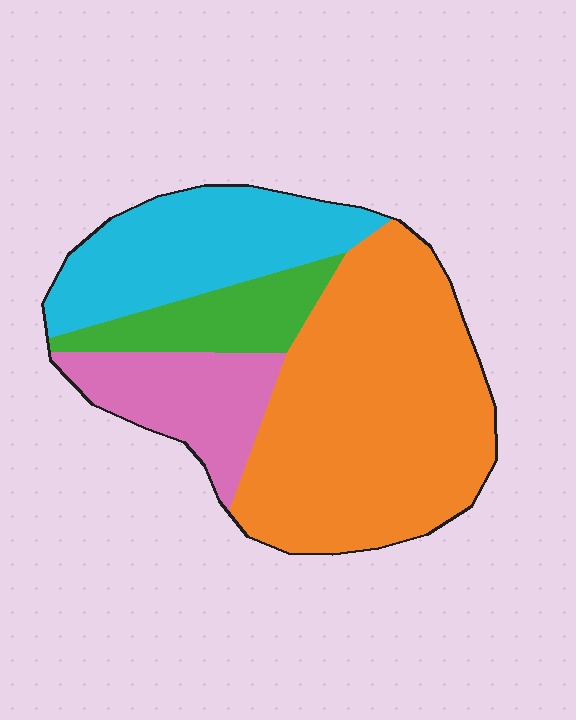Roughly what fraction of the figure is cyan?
Cyan covers around 25% of the figure.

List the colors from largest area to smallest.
From largest to smallest: orange, cyan, pink, green.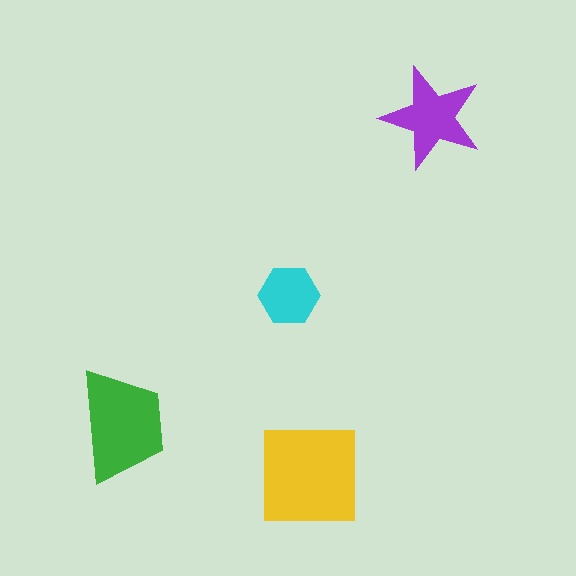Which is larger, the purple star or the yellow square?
The yellow square.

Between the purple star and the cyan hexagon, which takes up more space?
The purple star.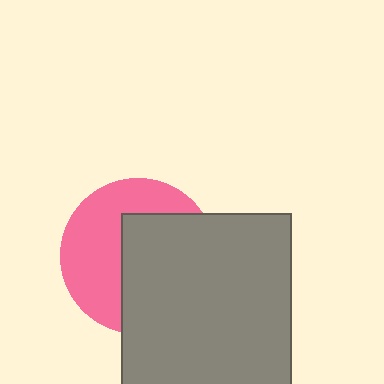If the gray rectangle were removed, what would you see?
You would see the complete pink circle.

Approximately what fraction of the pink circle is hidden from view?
Roughly 52% of the pink circle is hidden behind the gray rectangle.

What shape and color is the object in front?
The object in front is a gray rectangle.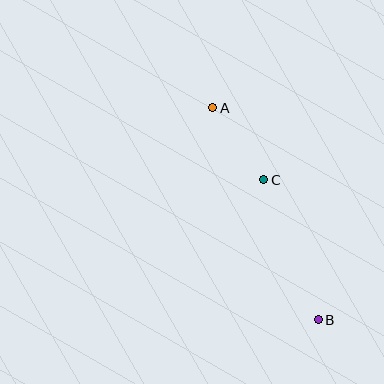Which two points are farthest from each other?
Points A and B are farthest from each other.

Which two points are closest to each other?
Points A and C are closest to each other.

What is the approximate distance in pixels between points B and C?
The distance between B and C is approximately 150 pixels.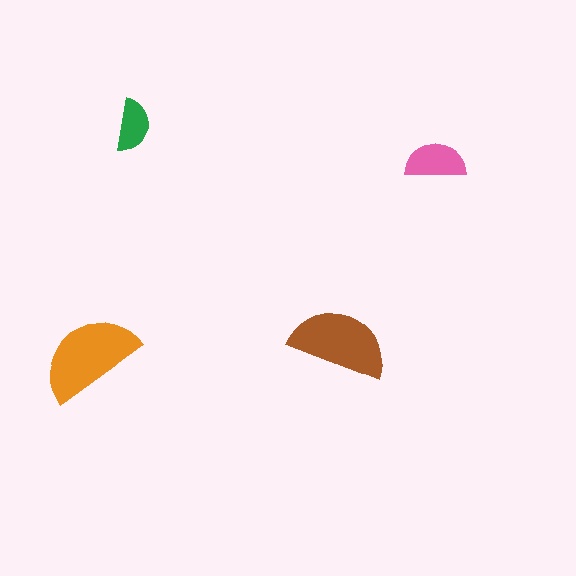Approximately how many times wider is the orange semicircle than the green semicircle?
About 2 times wider.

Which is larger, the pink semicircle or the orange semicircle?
The orange one.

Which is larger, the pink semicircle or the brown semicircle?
The brown one.